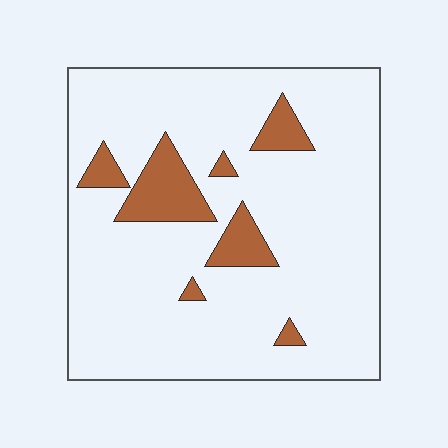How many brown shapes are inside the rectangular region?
7.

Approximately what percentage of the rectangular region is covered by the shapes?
Approximately 10%.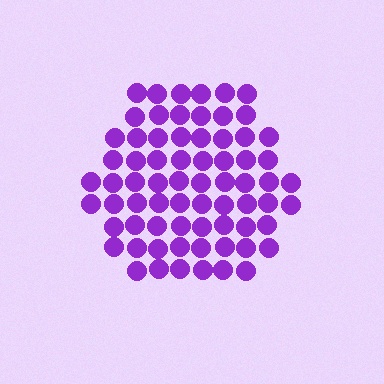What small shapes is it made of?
It is made of small circles.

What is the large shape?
The large shape is a hexagon.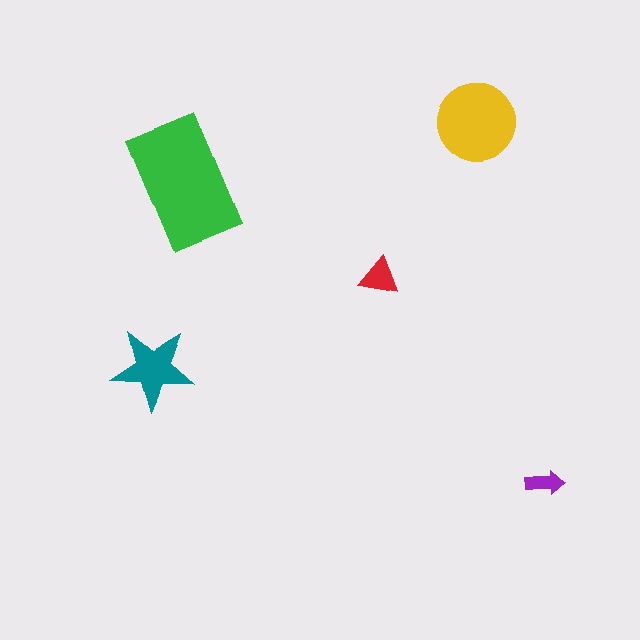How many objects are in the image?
There are 5 objects in the image.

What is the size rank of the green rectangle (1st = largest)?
1st.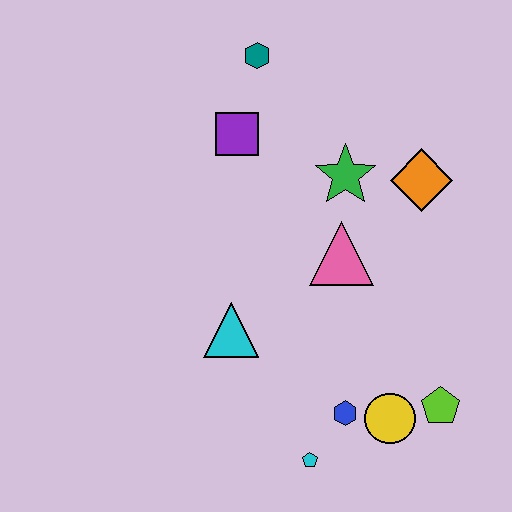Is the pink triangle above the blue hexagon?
Yes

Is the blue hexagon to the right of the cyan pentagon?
Yes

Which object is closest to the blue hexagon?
The yellow circle is closest to the blue hexagon.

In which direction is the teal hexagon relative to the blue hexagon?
The teal hexagon is above the blue hexagon.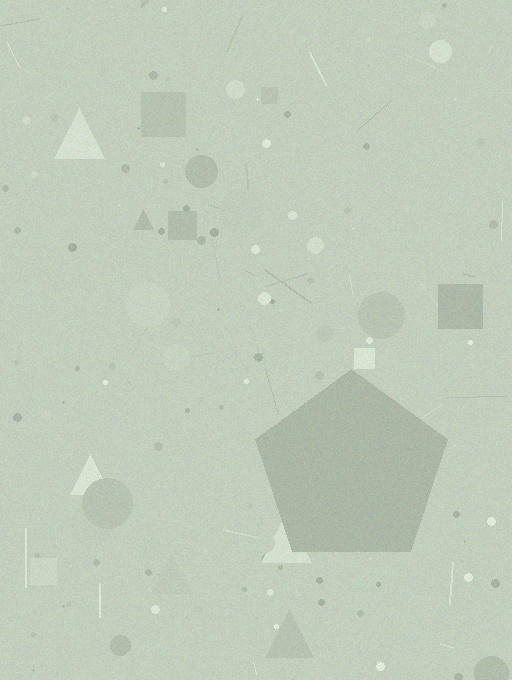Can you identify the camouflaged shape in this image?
The camouflaged shape is a pentagon.